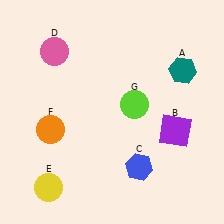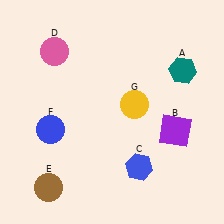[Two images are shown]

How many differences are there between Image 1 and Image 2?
There are 3 differences between the two images.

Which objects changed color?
E changed from yellow to brown. F changed from orange to blue. G changed from lime to yellow.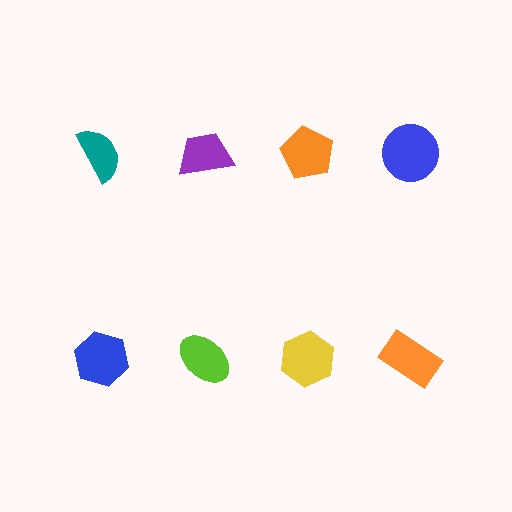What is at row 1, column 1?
A teal semicircle.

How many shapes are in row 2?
4 shapes.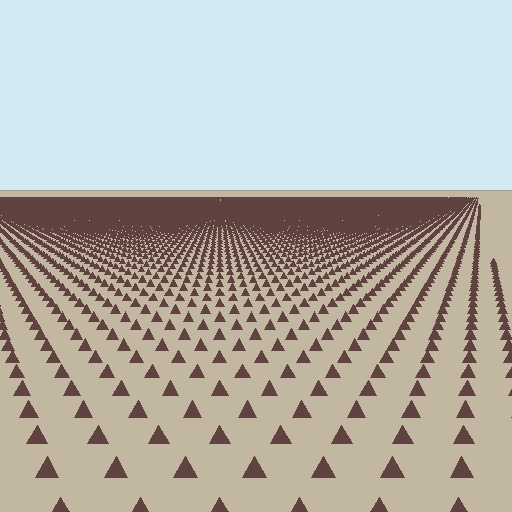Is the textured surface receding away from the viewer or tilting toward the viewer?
The surface is receding away from the viewer. Texture elements get smaller and denser toward the top.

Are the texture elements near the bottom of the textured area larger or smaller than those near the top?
Larger. Near the bottom, elements are closer to the viewer and appear at a bigger on-screen size.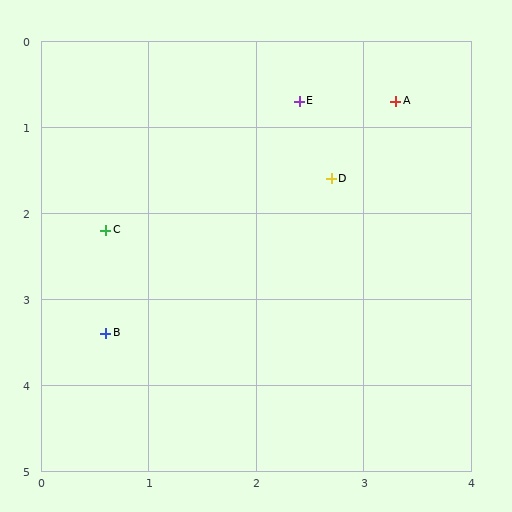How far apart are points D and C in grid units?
Points D and C are about 2.2 grid units apart.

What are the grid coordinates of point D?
Point D is at approximately (2.7, 1.6).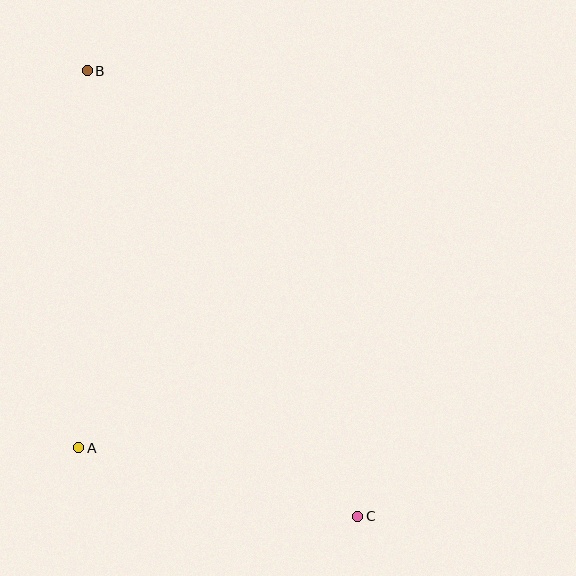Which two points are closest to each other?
Points A and C are closest to each other.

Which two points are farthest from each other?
Points B and C are farthest from each other.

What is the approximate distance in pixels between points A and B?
The distance between A and B is approximately 377 pixels.